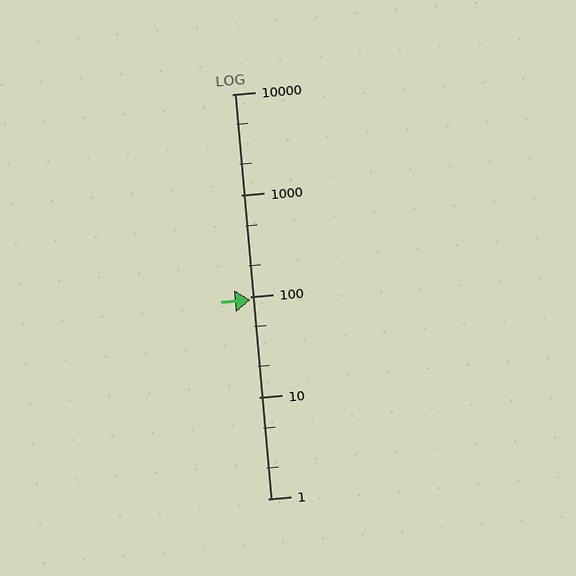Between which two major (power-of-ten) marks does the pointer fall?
The pointer is between 10 and 100.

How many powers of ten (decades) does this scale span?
The scale spans 4 decades, from 1 to 10000.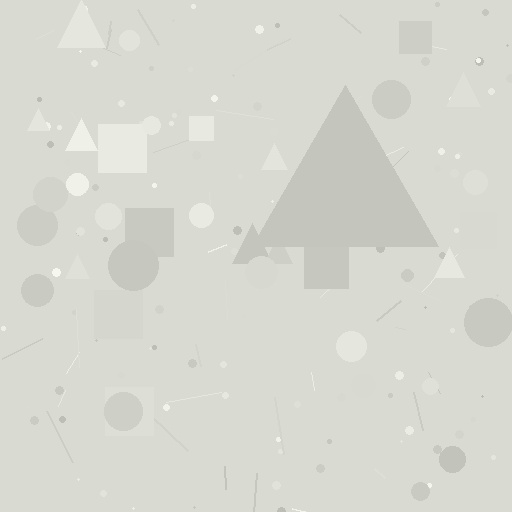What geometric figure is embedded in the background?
A triangle is embedded in the background.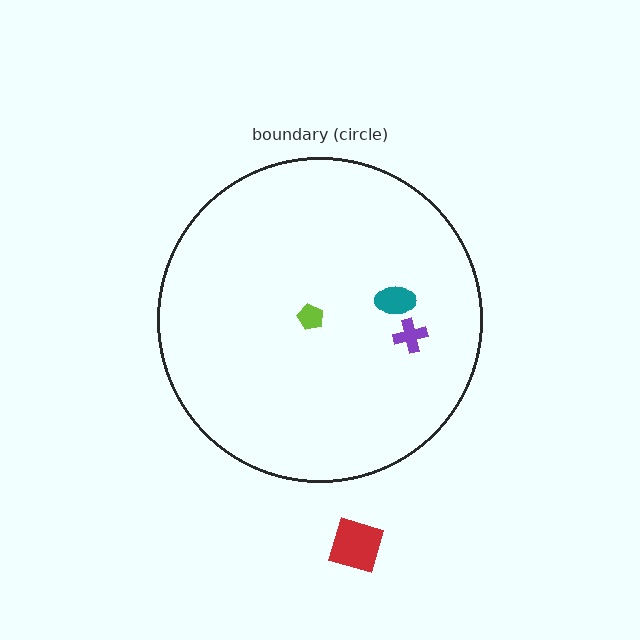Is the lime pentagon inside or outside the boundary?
Inside.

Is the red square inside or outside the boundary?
Outside.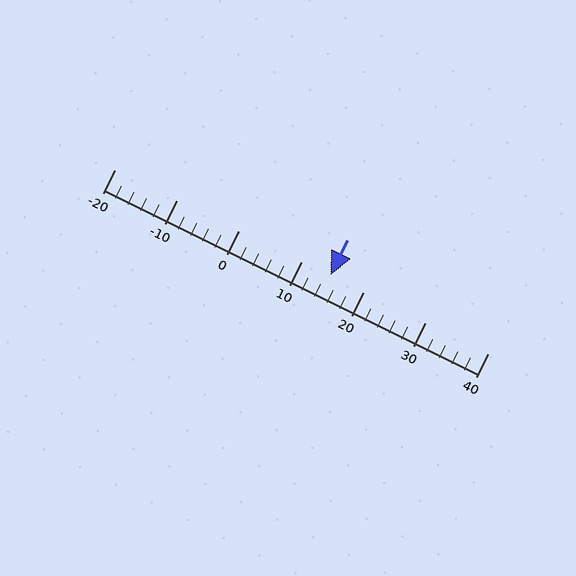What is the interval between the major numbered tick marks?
The major tick marks are spaced 10 units apart.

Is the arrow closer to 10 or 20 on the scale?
The arrow is closer to 10.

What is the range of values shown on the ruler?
The ruler shows values from -20 to 40.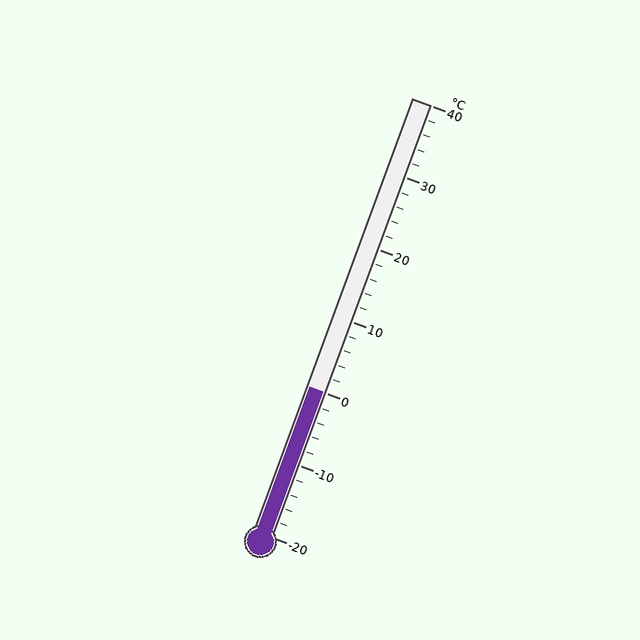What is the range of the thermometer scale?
The thermometer scale ranges from -20°C to 40°C.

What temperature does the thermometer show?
The thermometer shows approximately 0°C.